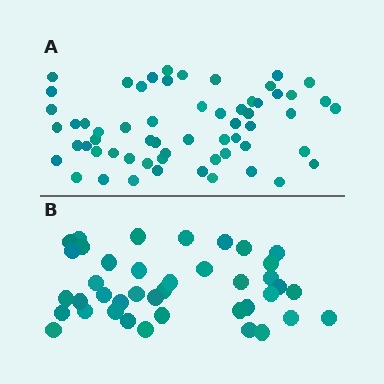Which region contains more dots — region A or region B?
Region A (the top region) has more dots.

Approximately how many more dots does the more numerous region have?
Region A has approximately 20 more dots than region B.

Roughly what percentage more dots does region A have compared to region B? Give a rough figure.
About 50% more.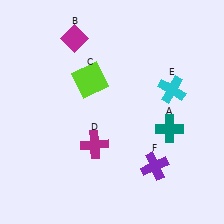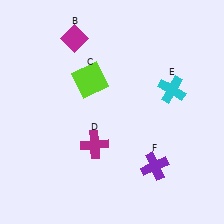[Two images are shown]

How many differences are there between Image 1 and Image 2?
There is 1 difference between the two images.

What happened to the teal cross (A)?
The teal cross (A) was removed in Image 2. It was in the bottom-right area of Image 1.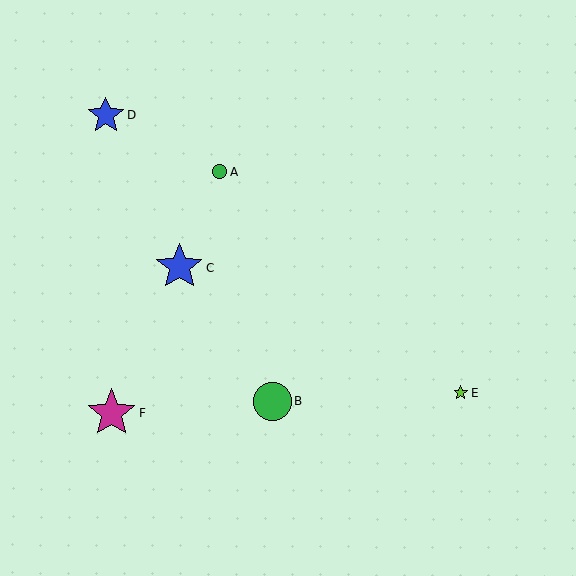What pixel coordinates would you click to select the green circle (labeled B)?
Click at (273, 401) to select the green circle B.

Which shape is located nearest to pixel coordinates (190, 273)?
The blue star (labeled C) at (179, 267) is nearest to that location.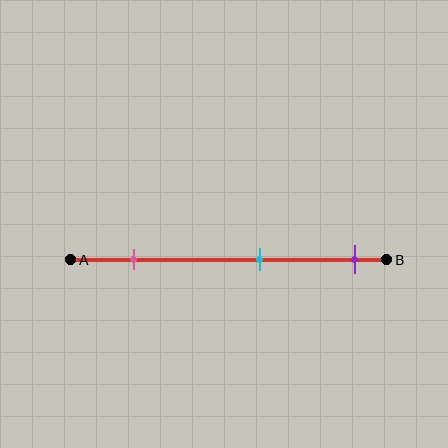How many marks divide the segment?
There are 3 marks dividing the segment.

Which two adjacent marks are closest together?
The cyan and purple marks are the closest adjacent pair.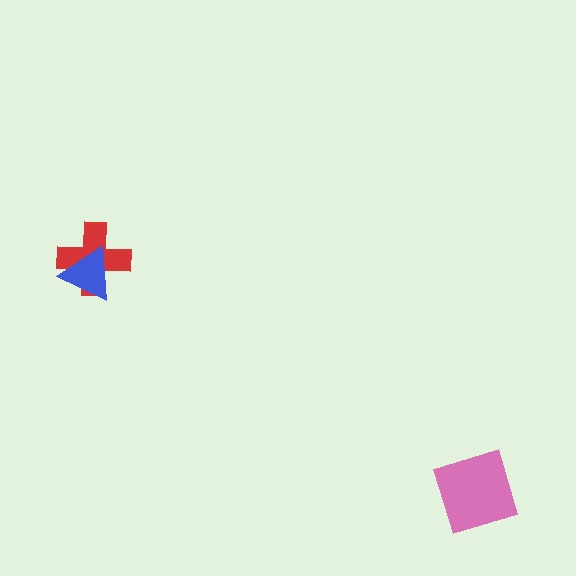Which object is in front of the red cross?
The blue triangle is in front of the red cross.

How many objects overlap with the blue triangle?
1 object overlaps with the blue triangle.